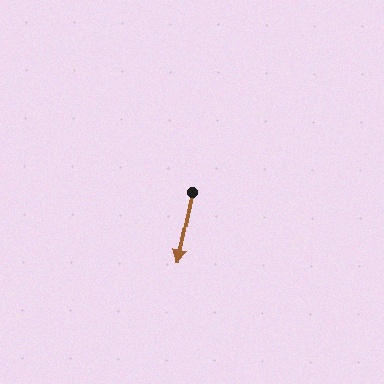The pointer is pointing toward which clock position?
Roughly 6 o'clock.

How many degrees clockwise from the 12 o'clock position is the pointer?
Approximately 191 degrees.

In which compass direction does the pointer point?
South.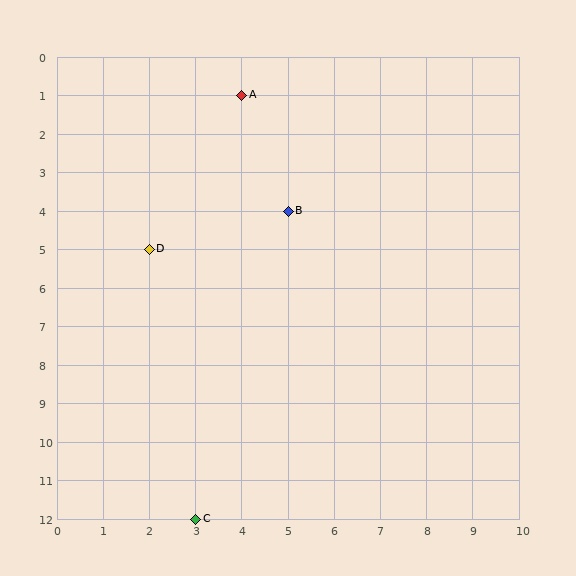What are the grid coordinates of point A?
Point A is at grid coordinates (4, 1).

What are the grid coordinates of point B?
Point B is at grid coordinates (5, 4).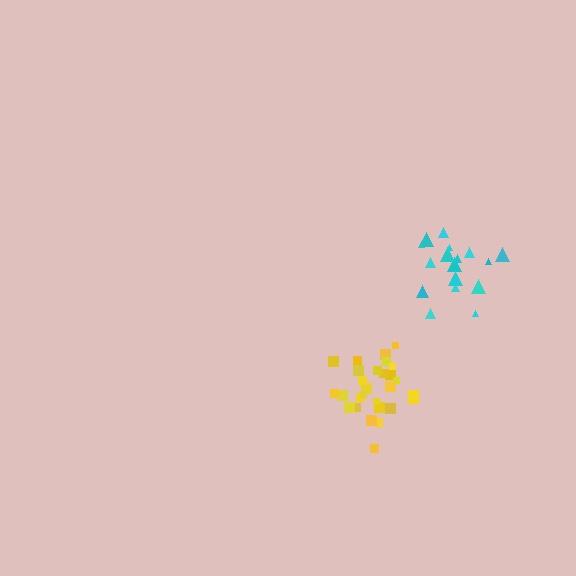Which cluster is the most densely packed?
Yellow.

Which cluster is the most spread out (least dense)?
Cyan.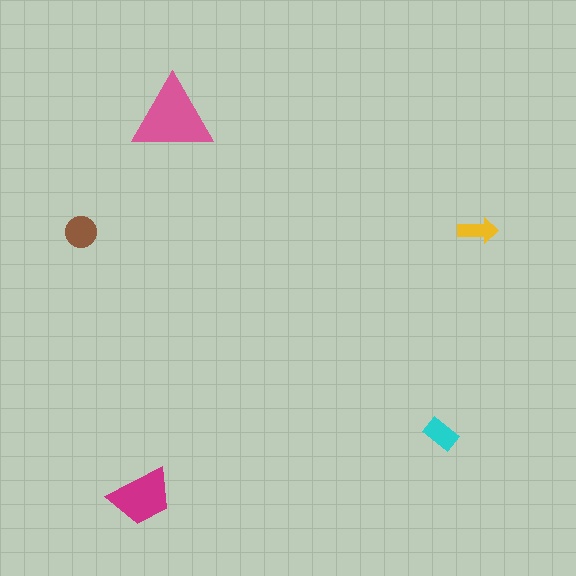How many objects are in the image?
There are 5 objects in the image.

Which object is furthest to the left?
The brown circle is leftmost.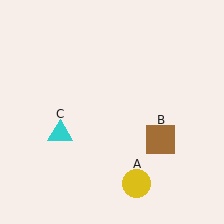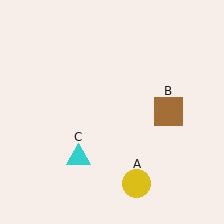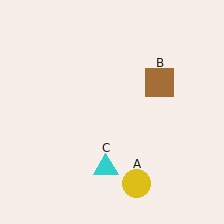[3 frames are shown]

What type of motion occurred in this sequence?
The brown square (object B), cyan triangle (object C) rotated counterclockwise around the center of the scene.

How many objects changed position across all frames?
2 objects changed position: brown square (object B), cyan triangle (object C).